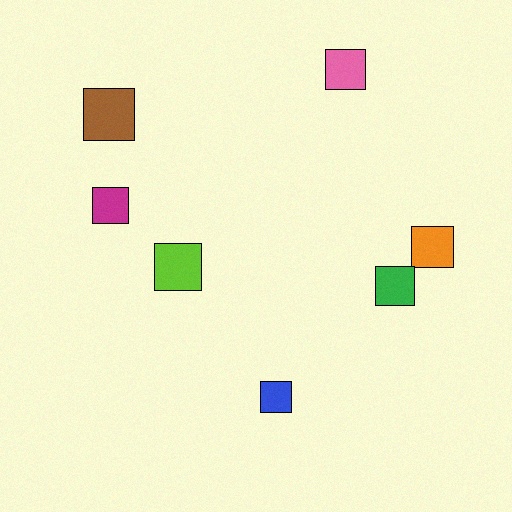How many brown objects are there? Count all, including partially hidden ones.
There is 1 brown object.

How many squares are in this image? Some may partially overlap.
There are 7 squares.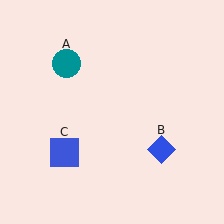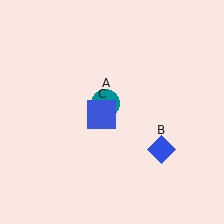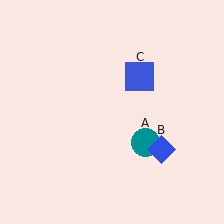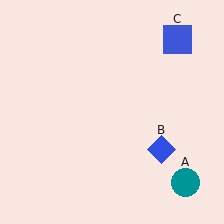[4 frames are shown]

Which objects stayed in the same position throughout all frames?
Blue diamond (object B) remained stationary.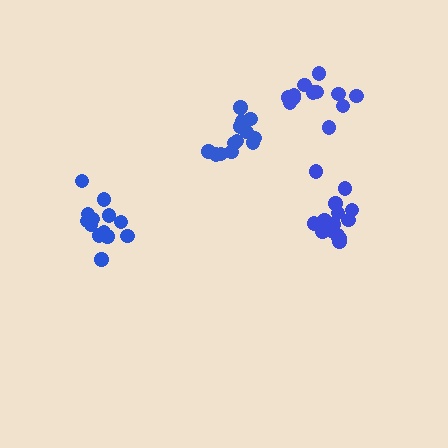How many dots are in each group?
Group 1: 12 dots, Group 2: 14 dots, Group 3: 13 dots, Group 4: 13 dots (52 total).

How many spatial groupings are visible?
There are 4 spatial groupings.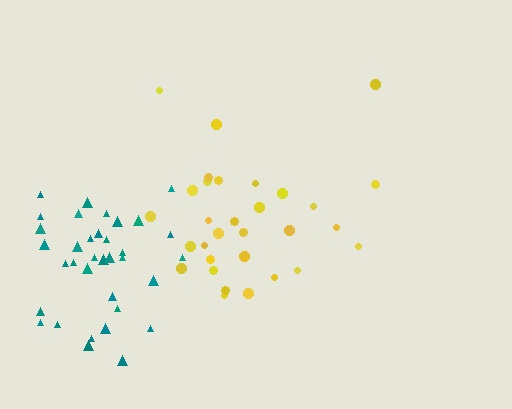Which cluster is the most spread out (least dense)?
Yellow.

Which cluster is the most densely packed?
Teal.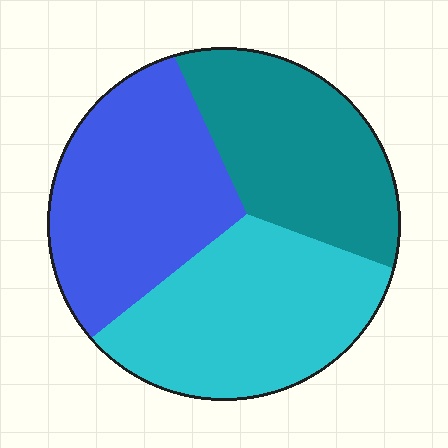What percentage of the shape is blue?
Blue covers about 35% of the shape.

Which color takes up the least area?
Teal, at roughly 30%.